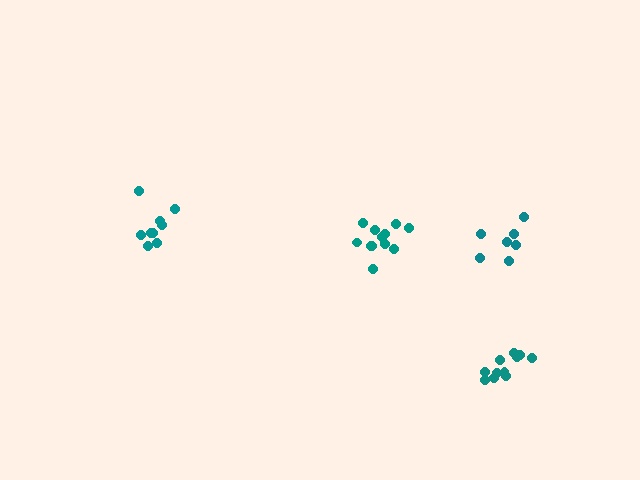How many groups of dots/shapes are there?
There are 4 groups.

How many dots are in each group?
Group 1: 12 dots, Group 2: 9 dots, Group 3: 7 dots, Group 4: 11 dots (39 total).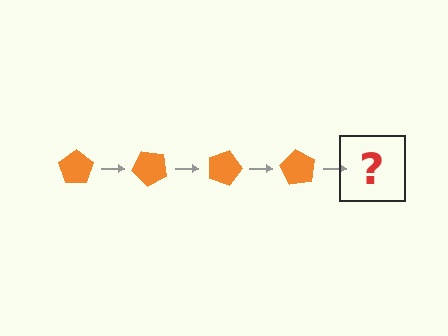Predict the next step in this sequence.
The next step is an orange pentagon rotated 180 degrees.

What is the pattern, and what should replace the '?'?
The pattern is that the pentagon rotates 45 degrees each step. The '?' should be an orange pentagon rotated 180 degrees.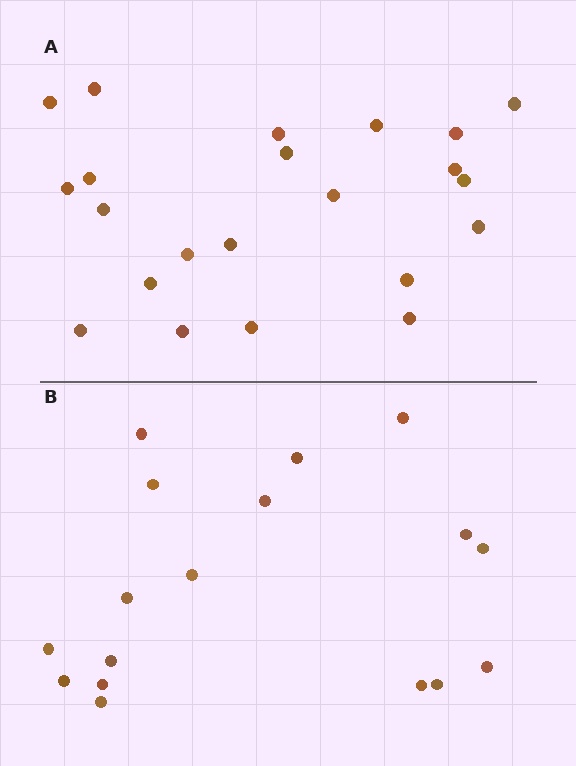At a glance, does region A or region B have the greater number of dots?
Region A (the top region) has more dots.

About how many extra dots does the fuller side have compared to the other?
Region A has about 5 more dots than region B.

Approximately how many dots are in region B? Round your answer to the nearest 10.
About 20 dots. (The exact count is 17, which rounds to 20.)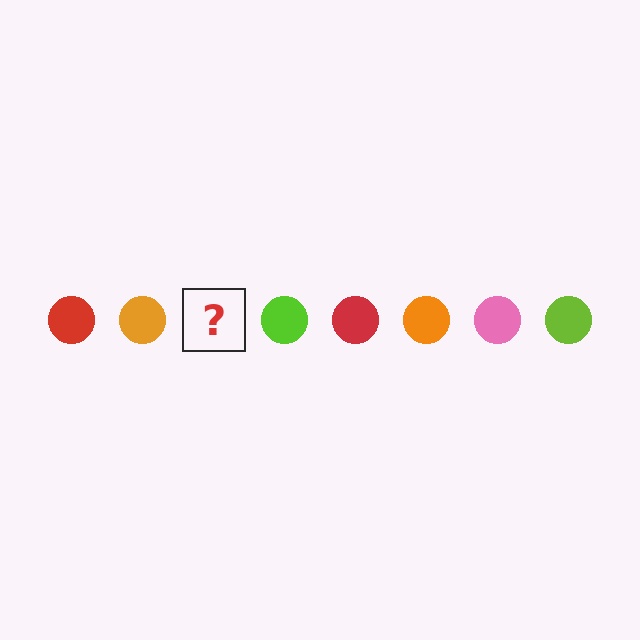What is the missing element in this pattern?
The missing element is a pink circle.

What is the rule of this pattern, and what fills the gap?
The rule is that the pattern cycles through red, orange, pink, lime circles. The gap should be filled with a pink circle.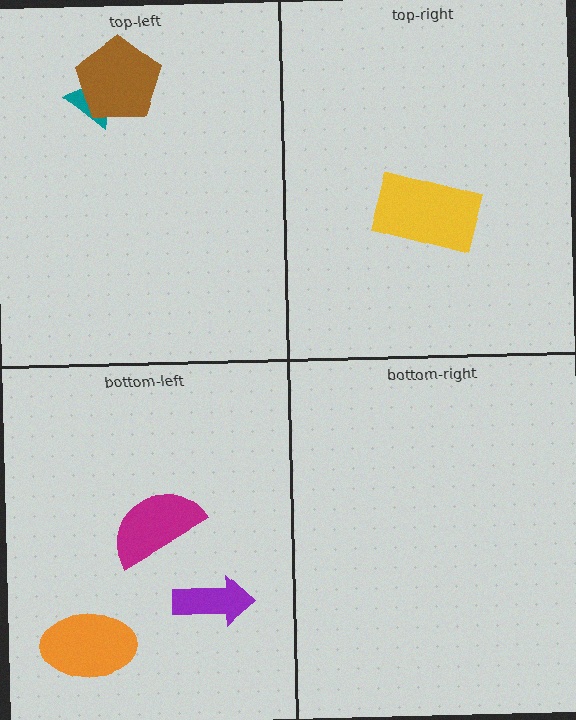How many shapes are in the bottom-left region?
3.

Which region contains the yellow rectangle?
The top-right region.